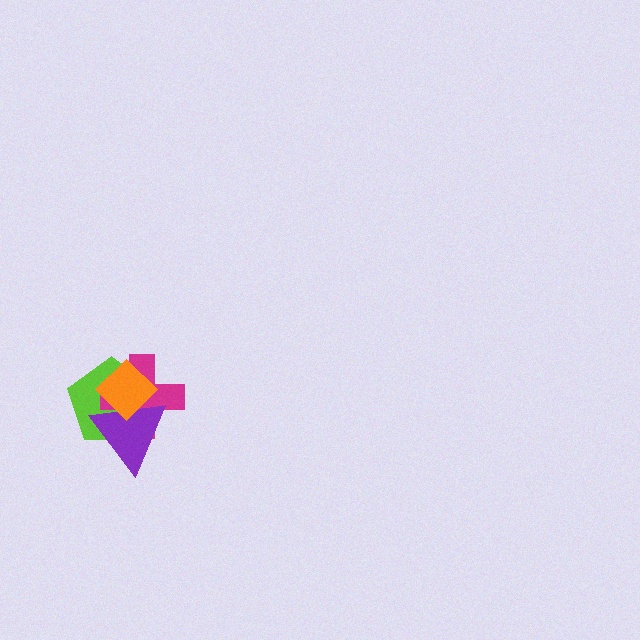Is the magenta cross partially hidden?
Yes, it is partially covered by another shape.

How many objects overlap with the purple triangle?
3 objects overlap with the purple triangle.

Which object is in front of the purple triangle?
The orange diamond is in front of the purple triangle.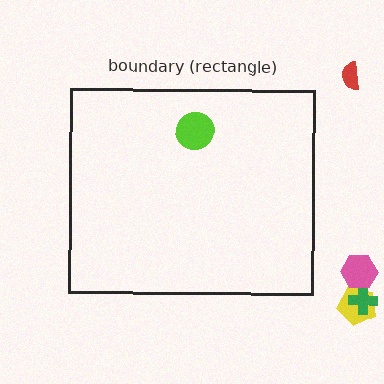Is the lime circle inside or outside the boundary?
Inside.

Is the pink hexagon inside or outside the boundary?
Outside.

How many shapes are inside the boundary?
1 inside, 4 outside.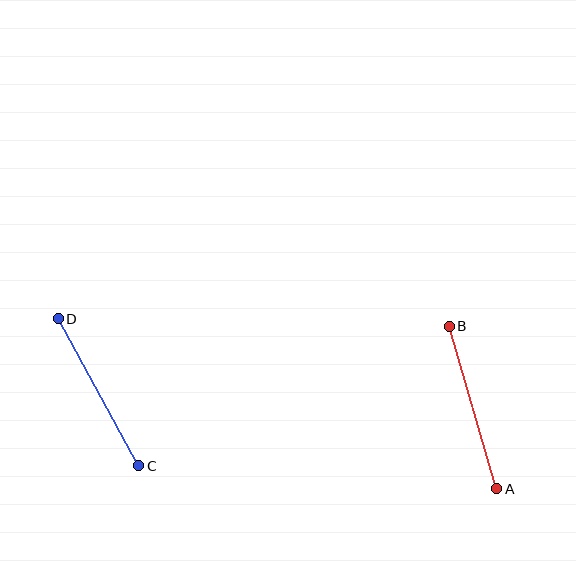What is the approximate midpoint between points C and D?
The midpoint is at approximately (98, 392) pixels.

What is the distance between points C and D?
The distance is approximately 167 pixels.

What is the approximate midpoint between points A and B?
The midpoint is at approximately (473, 408) pixels.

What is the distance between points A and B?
The distance is approximately 169 pixels.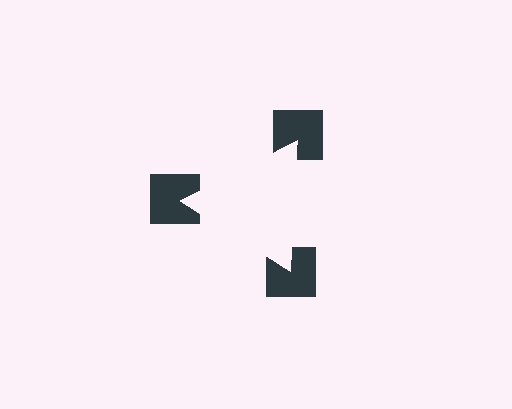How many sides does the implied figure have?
3 sides.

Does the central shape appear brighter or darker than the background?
It typically appears slightly brighter than the background, even though no actual brightness change is drawn.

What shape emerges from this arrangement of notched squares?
An illusory triangle — its edges are inferred from the aligned wedge cuts in the notched squares, not physically drawn.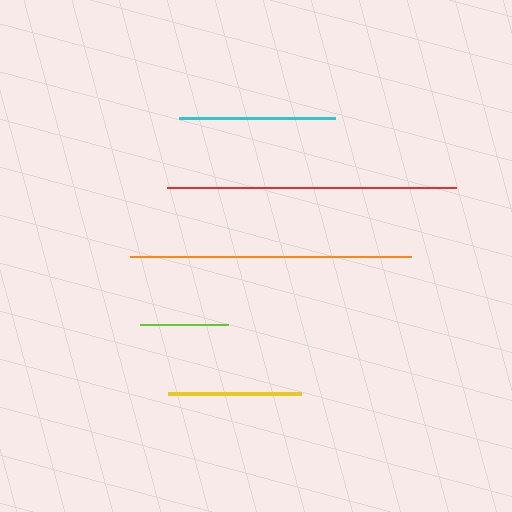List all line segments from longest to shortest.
From longest to shortest: red, orange, cyan, yellow, lime.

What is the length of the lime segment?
The lime segment is approximately 88 pixels long.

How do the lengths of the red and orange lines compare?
The red and orange lines are approximately the same length.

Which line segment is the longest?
The red line is the longest at approximately 289 pixels.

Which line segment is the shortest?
The lime line is the shortest at approximately 88 pixels.